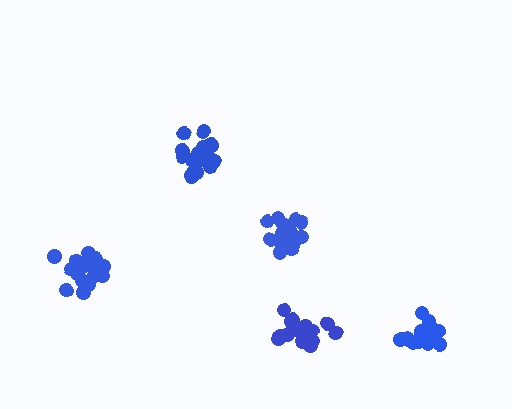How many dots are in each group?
Group 1: 18 dots, Group 2: 20 dots, Group 3: 18 dots, Group 4: 18 dots, Group 5: 20 dots (94 total).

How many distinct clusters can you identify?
There are 5 distinct clusters.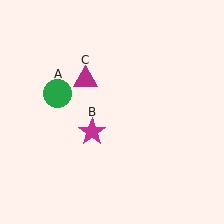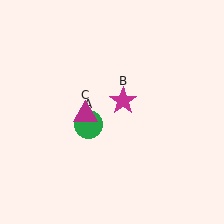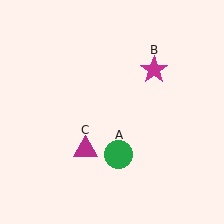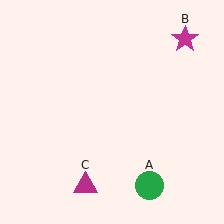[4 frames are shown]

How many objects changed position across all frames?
3 objects changed position: green circle (object A), magenta star (object B), magenta triangle (object C).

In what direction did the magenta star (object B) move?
The magenta star (object B) moved up and to the right.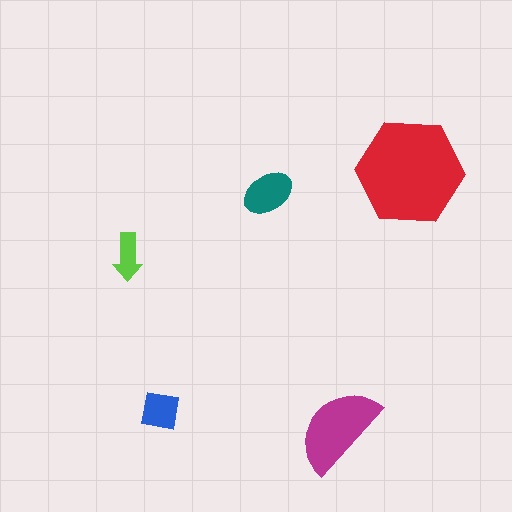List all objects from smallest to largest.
The lime arrow, the blue square, the teal ellipse, the magenta semicircle, the red hexagon.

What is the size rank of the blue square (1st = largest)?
4th.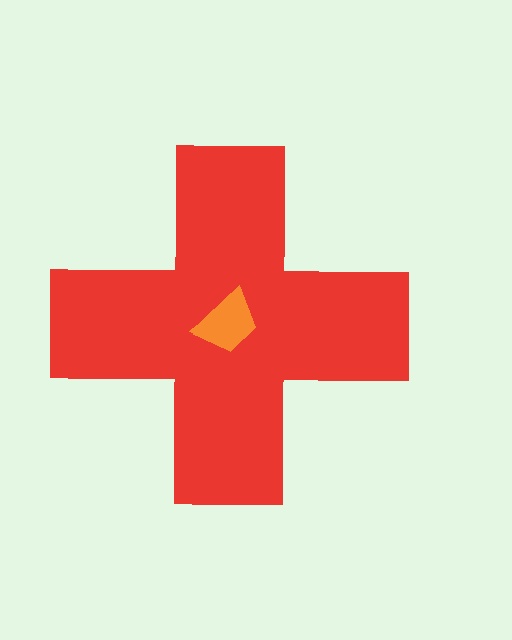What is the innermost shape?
The orange trapezoid.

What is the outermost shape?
The red cross.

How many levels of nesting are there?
2.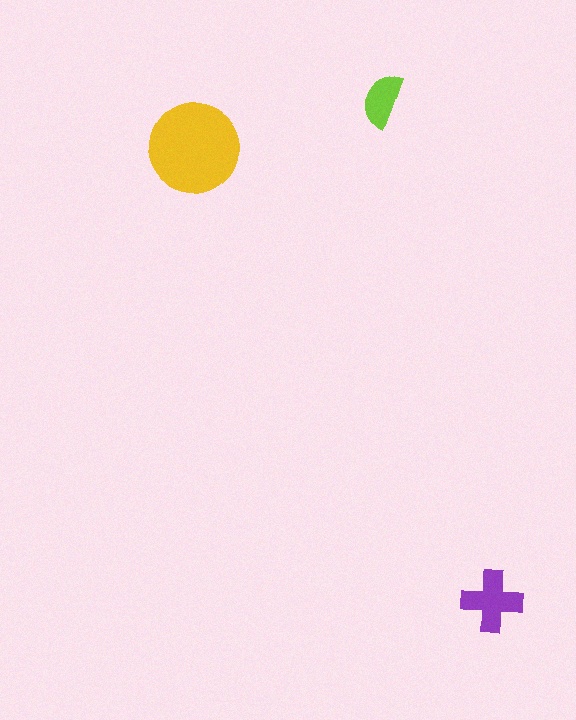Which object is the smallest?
The lime semicircle.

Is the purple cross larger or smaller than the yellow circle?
Smaller.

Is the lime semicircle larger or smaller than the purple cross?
Smaller.